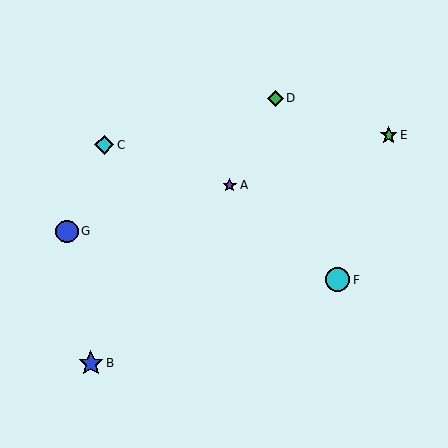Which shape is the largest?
The blue star (labeled B) is the largest.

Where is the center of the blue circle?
The center of the blue circle is at (67, 231).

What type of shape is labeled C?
Shape C is a cyan diamond.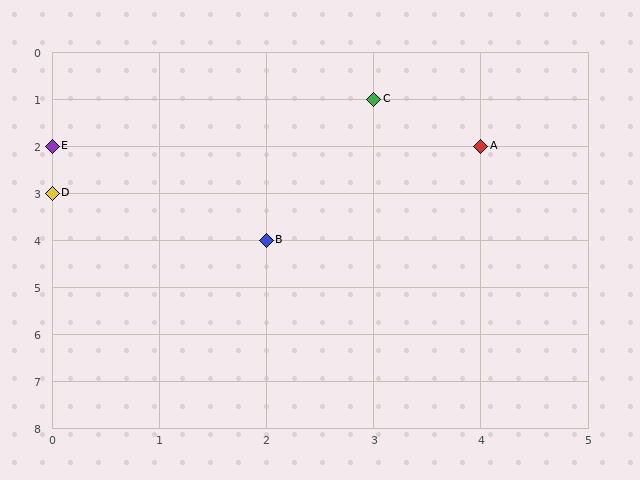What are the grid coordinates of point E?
Point E is at grid coordinates (0, 2).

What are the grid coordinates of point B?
Point B is at grid coordinates (2, 4).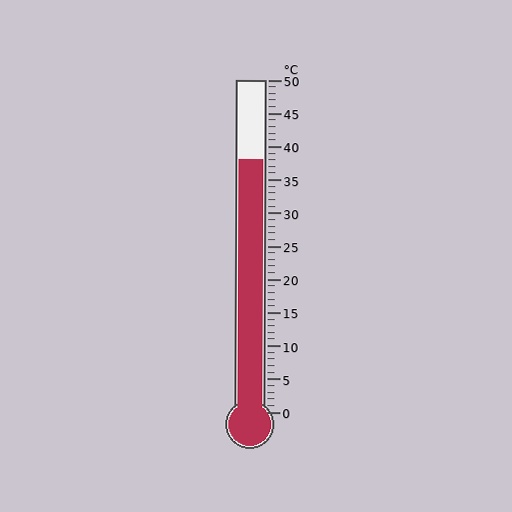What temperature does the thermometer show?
The thermometer shows approximately 38°C.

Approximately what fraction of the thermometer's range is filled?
The thermometer is filled to approximately 75% of its range.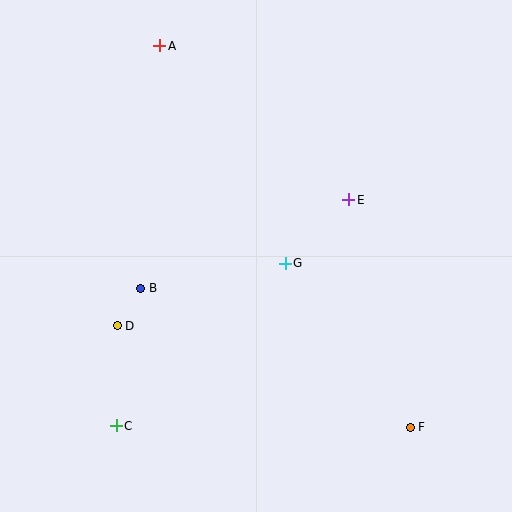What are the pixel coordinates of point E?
Point E is at (349, 200).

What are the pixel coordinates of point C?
Point C is at (116, 426).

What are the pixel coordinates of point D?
Point D is at (117, 326).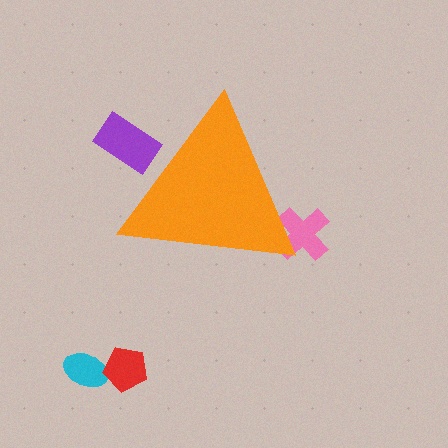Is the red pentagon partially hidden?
No, the red pentagon is fully visible.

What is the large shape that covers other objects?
An orange triangle.